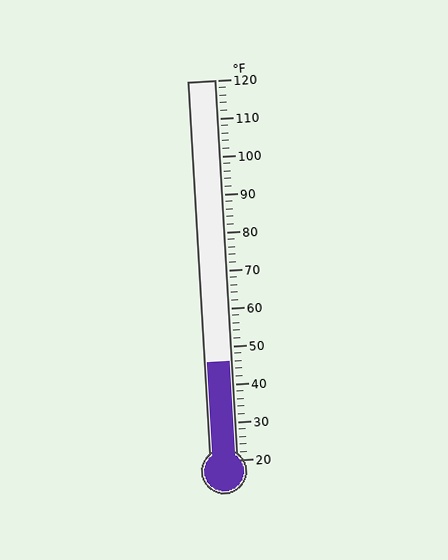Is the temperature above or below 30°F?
The temperature is above 30°F.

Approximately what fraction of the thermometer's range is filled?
The thermometer is filled to approximately 25% of its range.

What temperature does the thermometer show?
The thermometer shows approximately 46°F.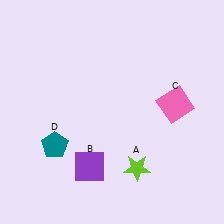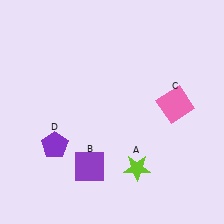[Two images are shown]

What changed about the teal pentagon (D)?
In Image 1, D is teal. In Image 2, it changed to purple.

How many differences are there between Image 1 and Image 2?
There is 1 difference between the two images.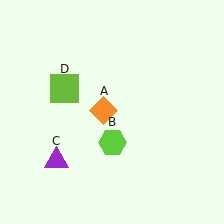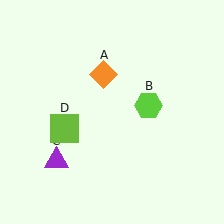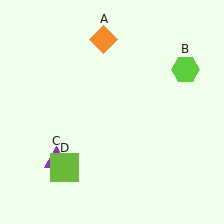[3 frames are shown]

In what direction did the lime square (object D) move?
The lime square (object D) moved down.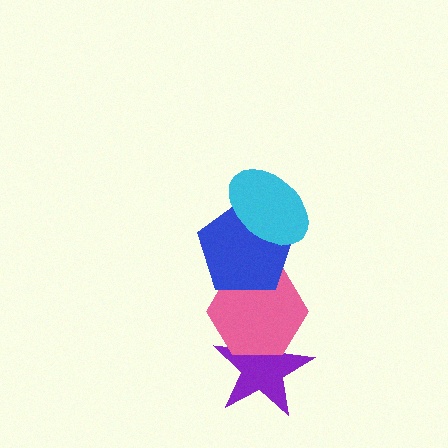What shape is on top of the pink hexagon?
The blue pentagon is on top of the pink hexagon.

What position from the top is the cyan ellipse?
The cyan ellipse is 1st from the top.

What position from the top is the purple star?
The purple star is 4th from the top.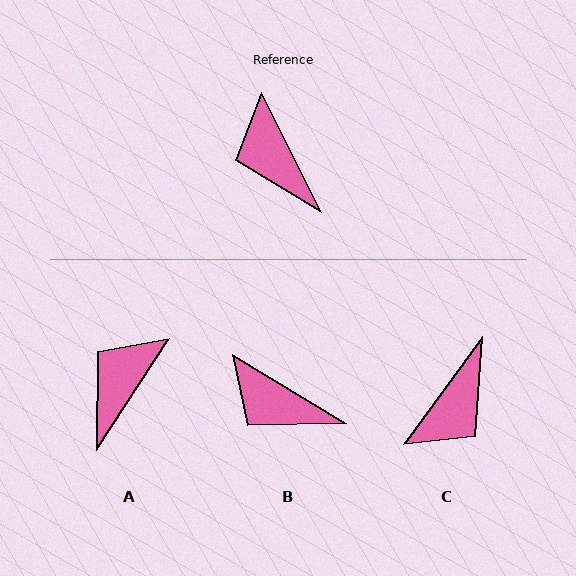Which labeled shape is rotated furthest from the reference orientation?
C, about 117 degrees away.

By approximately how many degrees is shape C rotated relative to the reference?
Approximately 117 degrees counter-clockwise.